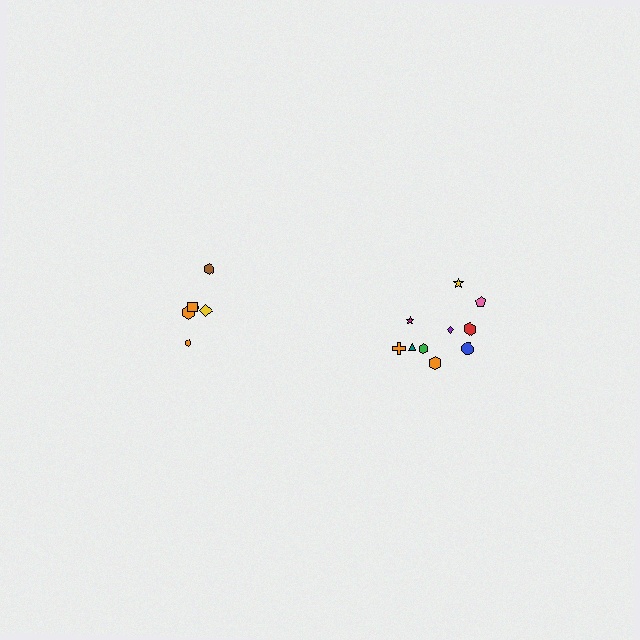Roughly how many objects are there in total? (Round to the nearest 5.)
Roughly 15 objects in total.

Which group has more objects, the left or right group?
The right group.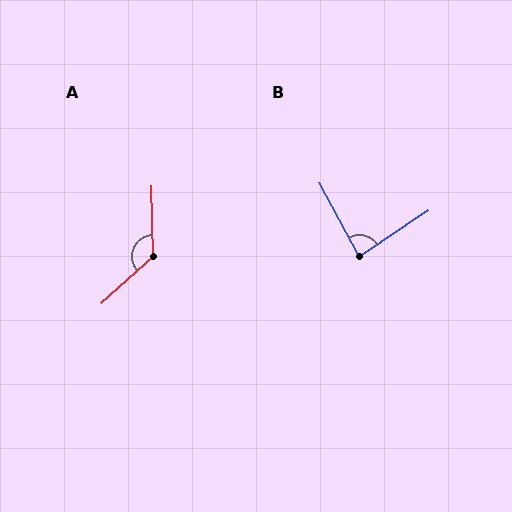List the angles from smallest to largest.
B (85°), A (130°).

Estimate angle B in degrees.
Approximately 85 degrees.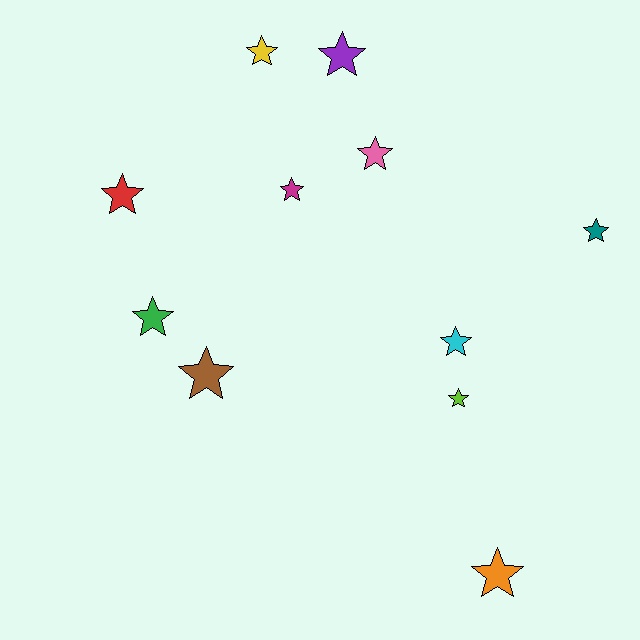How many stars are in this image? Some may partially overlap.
There are 11 stars.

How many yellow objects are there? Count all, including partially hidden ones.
There is 1 yellow object.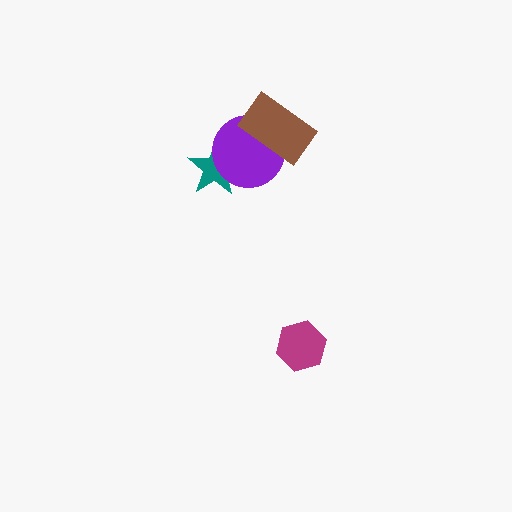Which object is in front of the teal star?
The purple circle is in front of the teal star.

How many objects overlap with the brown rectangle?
1 object overlaps with the brown rectangle.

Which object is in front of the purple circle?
The brown rectangle is in front of the purple circle.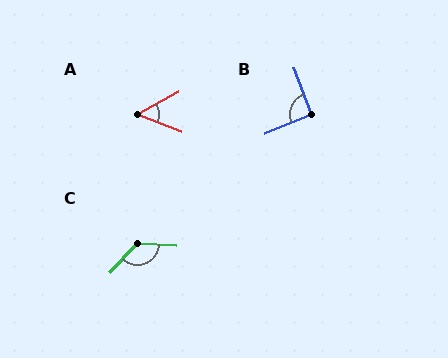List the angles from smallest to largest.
A (50°), B (92°), C (132°).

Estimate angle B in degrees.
Approximately 92 degrees.